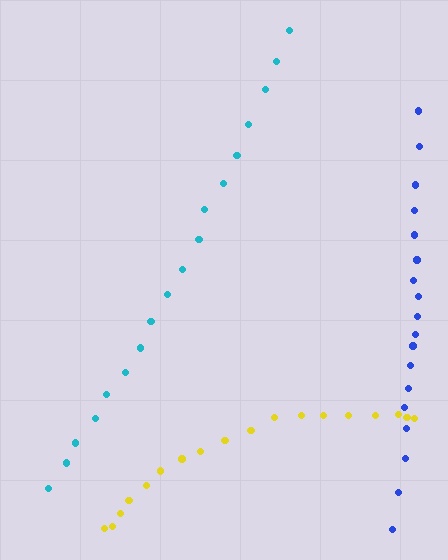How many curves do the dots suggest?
There are 3 distinct paths.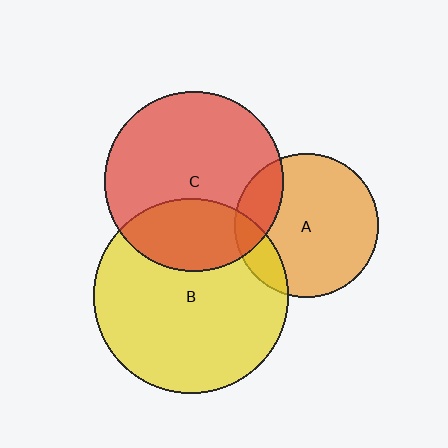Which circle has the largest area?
Circle B (yellow).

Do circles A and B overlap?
Yes.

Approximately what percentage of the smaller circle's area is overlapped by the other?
Approximately 15%.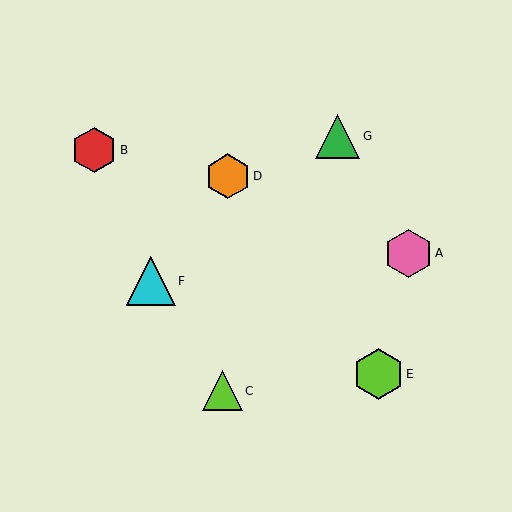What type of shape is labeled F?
Shape F is a cyan triangle.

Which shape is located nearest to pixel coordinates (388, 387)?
The lime hexagon (labeled E) at (378, 374) is nearest to that location.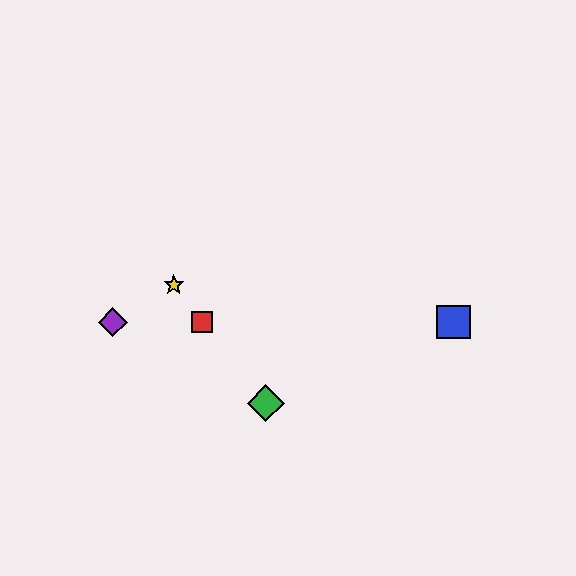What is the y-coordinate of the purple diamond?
The purple diamond is at y≈322.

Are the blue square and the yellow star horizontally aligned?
No, the blue square is at y≈322 and the yellow star is at y≈285.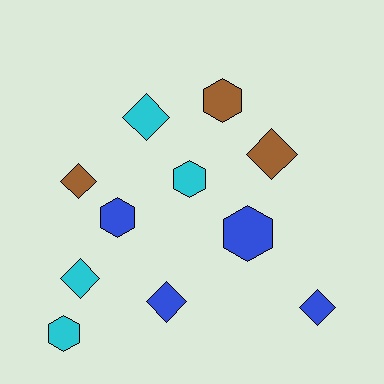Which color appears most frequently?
Cyan, with 4 objects.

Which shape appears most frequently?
Diamond, with 6 objects.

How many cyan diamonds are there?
There are 2 cyan diamonds.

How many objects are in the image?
There are 11 objects.